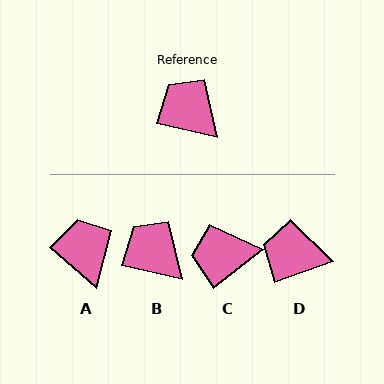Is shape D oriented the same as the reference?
No, it is off by about 33 degrees.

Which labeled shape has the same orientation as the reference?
B.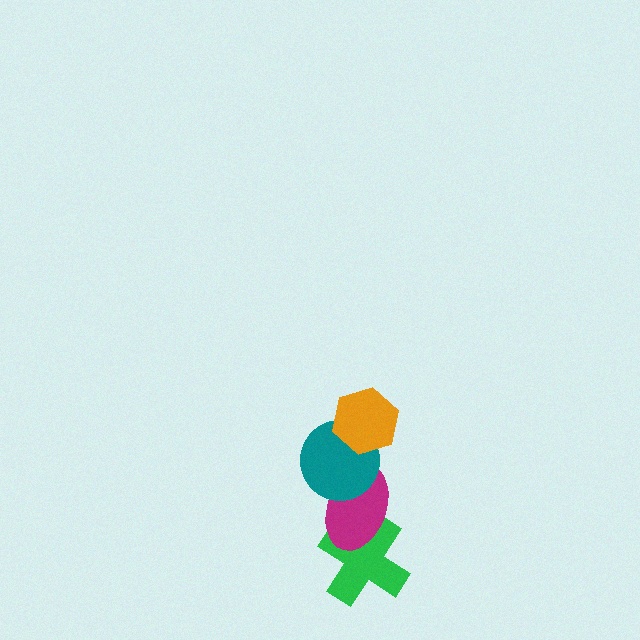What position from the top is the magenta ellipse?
The magenta ellipse is 3rd from the top.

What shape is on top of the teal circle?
The orange hexagon is on top of the teal circle.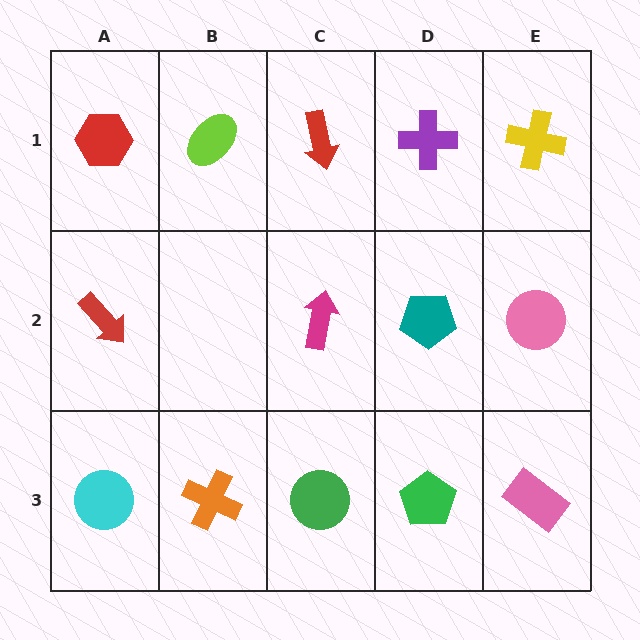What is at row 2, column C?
A magenta arrow.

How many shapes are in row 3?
5 shapes.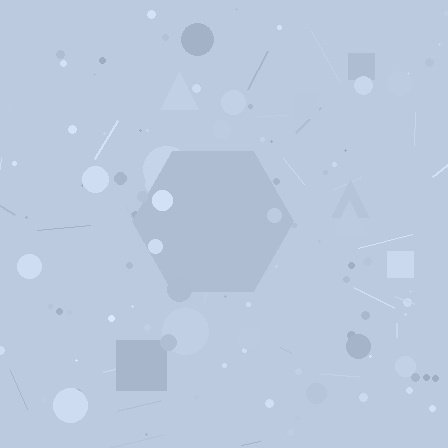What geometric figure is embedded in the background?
A hexagon is embedded in the background.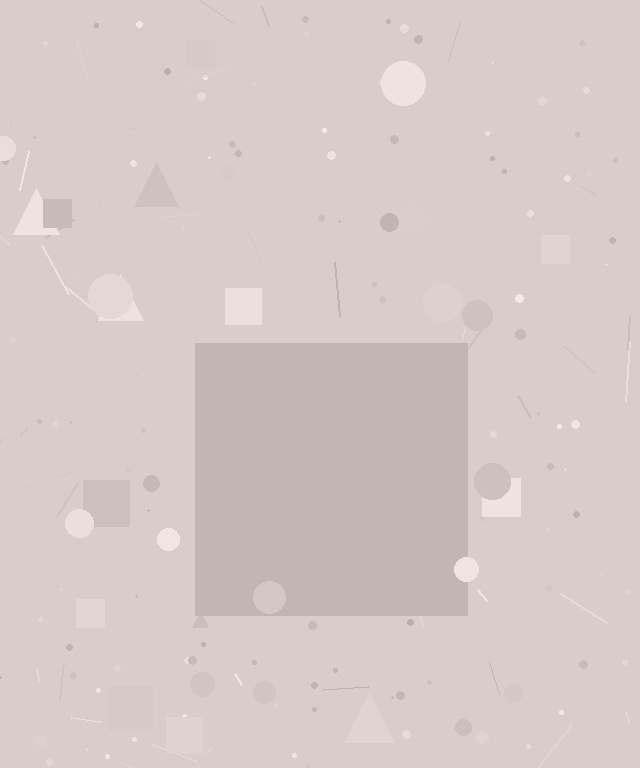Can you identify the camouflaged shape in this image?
The camouflaged shape is a square.